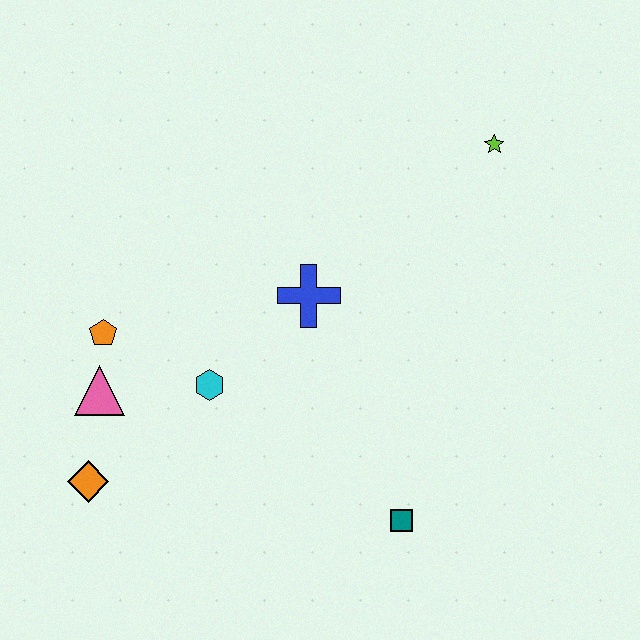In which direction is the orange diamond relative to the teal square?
The orange diamond is to the left of the teal square.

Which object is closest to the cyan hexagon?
The pink triangle is closest to the cyan hexagon.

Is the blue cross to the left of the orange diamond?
No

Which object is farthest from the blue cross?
The orange diamond is farthest from the blue cross.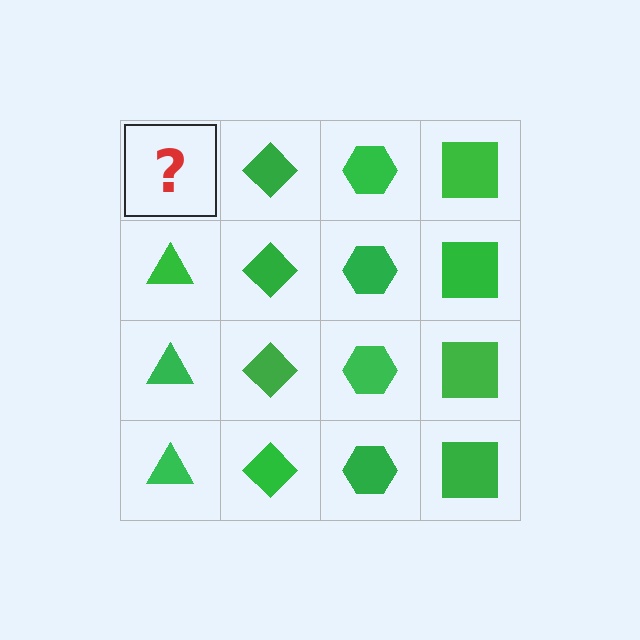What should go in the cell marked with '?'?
The missing cell should contain a green triangle.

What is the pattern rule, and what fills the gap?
The rule is that each column has a consistent shape. The gap should be filled with a green triangle.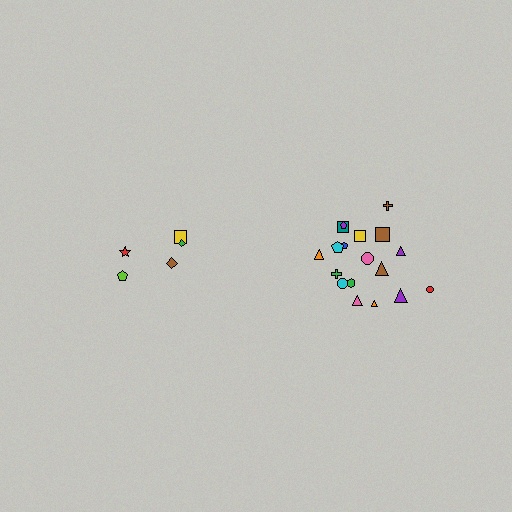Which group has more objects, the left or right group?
The right group.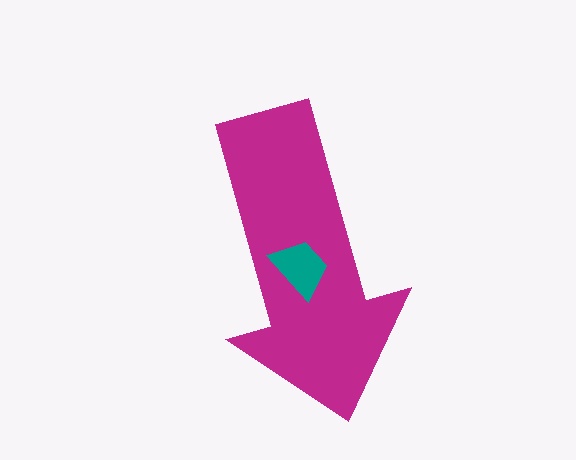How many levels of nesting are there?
2.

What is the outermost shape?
The magenta arrow.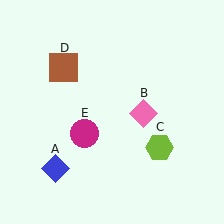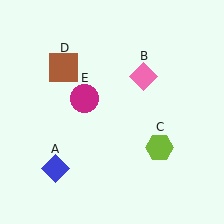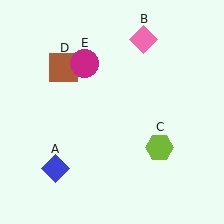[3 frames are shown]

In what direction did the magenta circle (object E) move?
The magenta circle (object E) moved up.